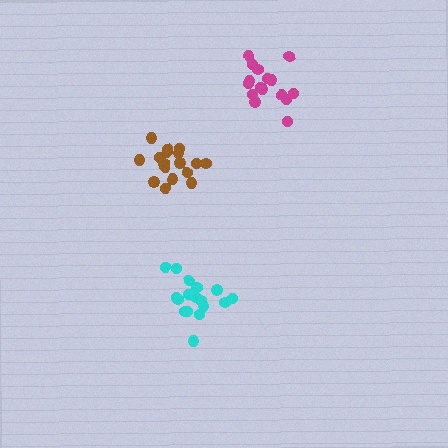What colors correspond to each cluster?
The clusters are colored: cyan, magenta, brown.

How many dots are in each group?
Group 1: 17 dots, Group 2: 16 dots, Group 3: 17 dots (50 total).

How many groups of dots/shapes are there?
There are 3 groups.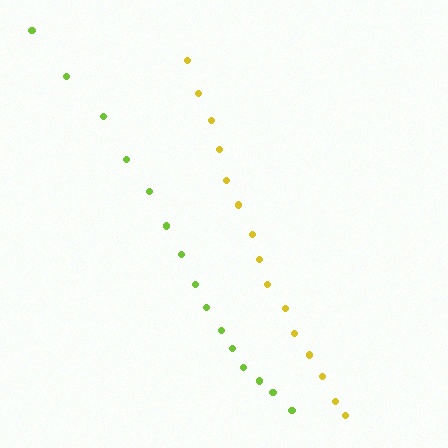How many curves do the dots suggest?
There are 2 distinct paths.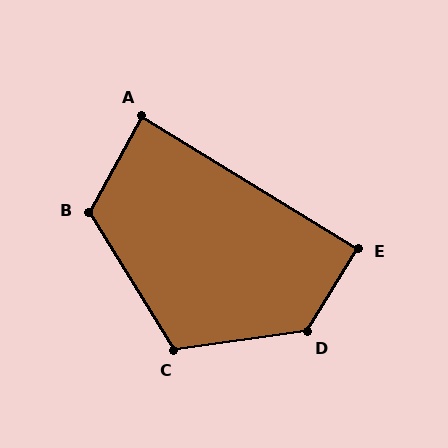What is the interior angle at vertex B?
Approximately 119 degrees (obtuse).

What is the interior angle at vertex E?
Approximately 90 degrees (approximately right).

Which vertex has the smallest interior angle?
A, at approximately 87 degrees.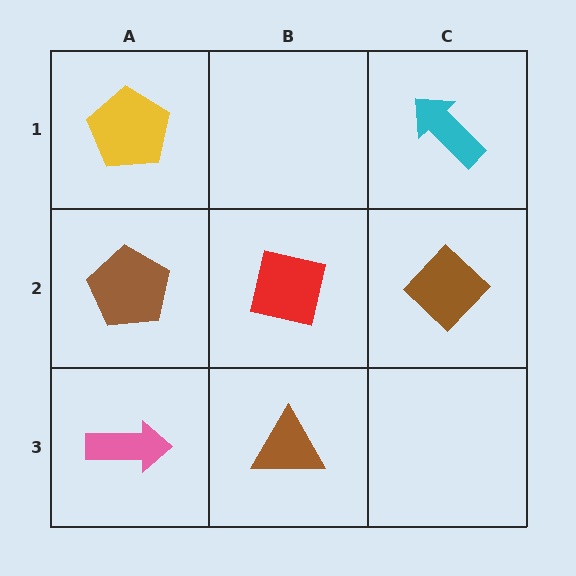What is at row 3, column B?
A brown triangle.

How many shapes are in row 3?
2 shapes.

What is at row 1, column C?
A cyan arrow.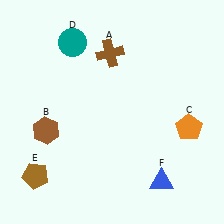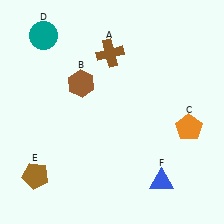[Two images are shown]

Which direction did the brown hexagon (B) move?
The brown hexagon (B) moved up.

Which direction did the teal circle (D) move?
The teal circle (D) moved left.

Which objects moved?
The objects that moved are: the brown hexagon (B), the teal circle (D).